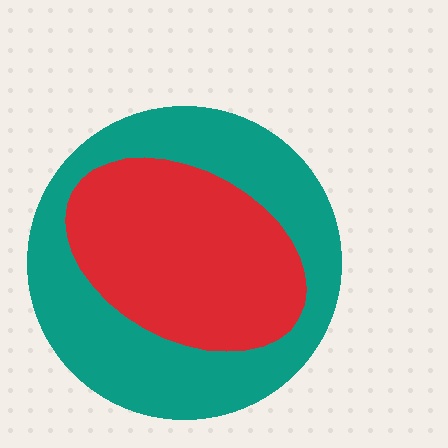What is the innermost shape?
The red ellipse.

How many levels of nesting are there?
2.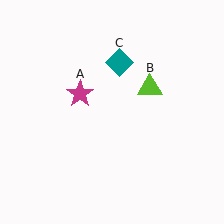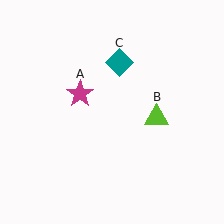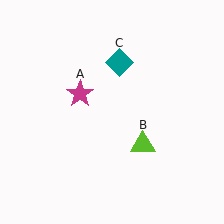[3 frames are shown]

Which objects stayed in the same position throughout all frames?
Magenta star (object A) and teal diamond (object C) remained stationary.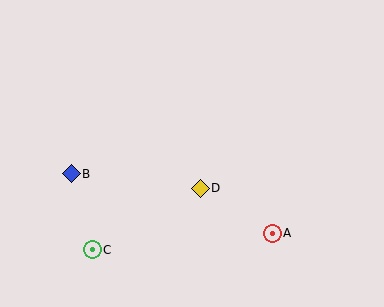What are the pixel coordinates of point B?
Point B is at (71, 174).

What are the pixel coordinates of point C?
Point C is at (92, 250).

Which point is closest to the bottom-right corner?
Point A is closest to the bottom-right corner.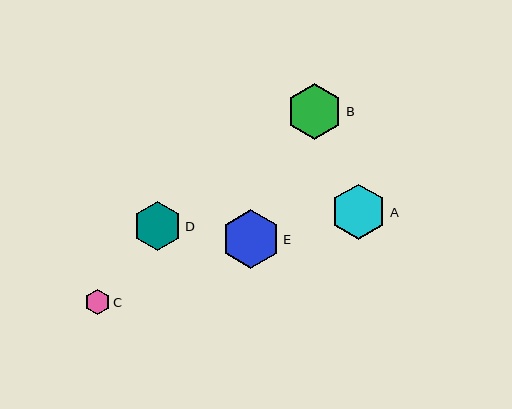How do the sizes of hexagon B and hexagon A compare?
Hexagon B and hexagon A are approximately the same size.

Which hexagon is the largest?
Hexagon E is the largest with a size of approximately 59 pixels.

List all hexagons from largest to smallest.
From largest to smallest: E, B, A, D, C.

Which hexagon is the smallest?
Hexagon C is the smallest with a size of approximately 25 pixels.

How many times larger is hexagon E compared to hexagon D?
Hexagon E is approximately 1.2 times the size of hexagon D.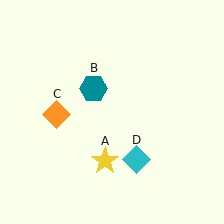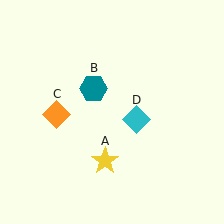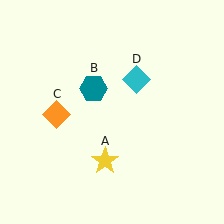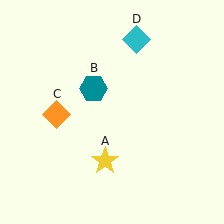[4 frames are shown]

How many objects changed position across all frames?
1 object changed position: cyan diamond (object D).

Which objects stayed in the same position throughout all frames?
Yellow star (object A) and teal hexagon (object B) and orange diamond (object C) remained stationary.